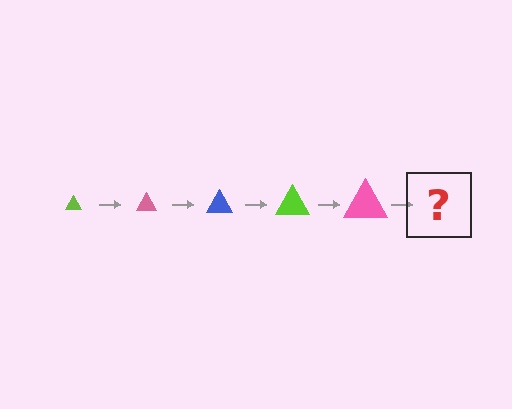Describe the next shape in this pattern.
It should be a blue triangle, larger than the previous one.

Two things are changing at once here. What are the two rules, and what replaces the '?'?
The two rules are that the triangle grows larger each step and the color cycles through lime, pink, and blue. The '?' should be a blue triangle, larger than the previous one.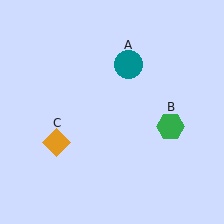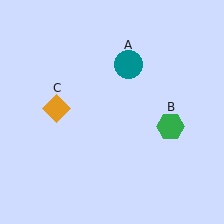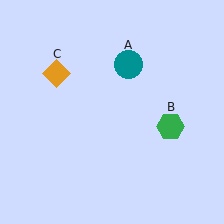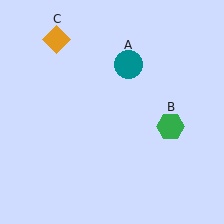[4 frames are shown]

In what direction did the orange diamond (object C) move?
The orange diamond (object C) moved up.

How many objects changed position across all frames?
1 object changed position: orange diamond (object C).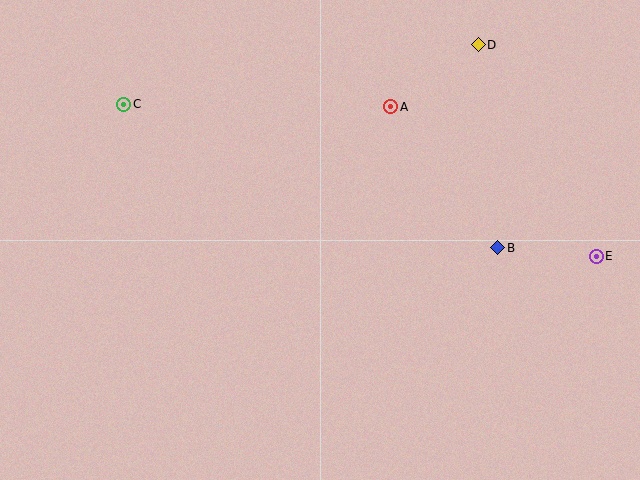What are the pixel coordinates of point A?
Point A is at (391, 107).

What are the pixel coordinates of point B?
Point B is at (498, 248).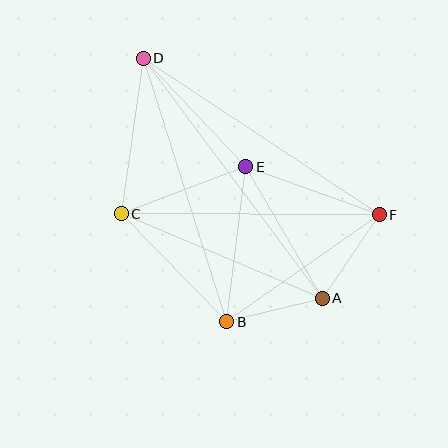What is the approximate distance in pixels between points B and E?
The distance between B and E is approximately 156 pixels.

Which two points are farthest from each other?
Points A and D are farthest from each other.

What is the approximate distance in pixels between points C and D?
The distance between C and D is approximately 157 pixels.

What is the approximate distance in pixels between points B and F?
The distance between B and F is approximately 186 pixels.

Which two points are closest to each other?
Points A and B are closest to each other.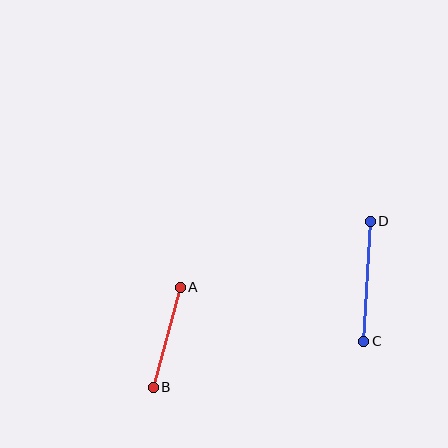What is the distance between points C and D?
The distance is approximately 120 pixels.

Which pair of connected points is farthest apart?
Points C and D are farthest apart.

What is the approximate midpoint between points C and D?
The midpoint is at approximately (367, 281) pixels.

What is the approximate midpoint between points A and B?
The midpoint is at approximately (167, 337) pixels.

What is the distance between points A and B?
The distance is approximately 103 pixels.